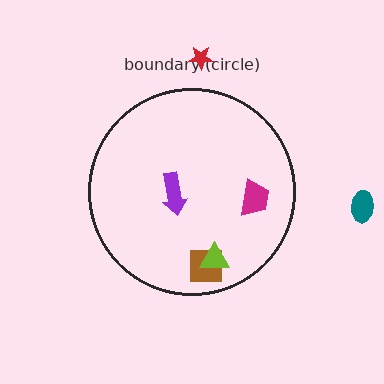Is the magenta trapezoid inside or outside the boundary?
Inside.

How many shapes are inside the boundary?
4 inside, 2 outside.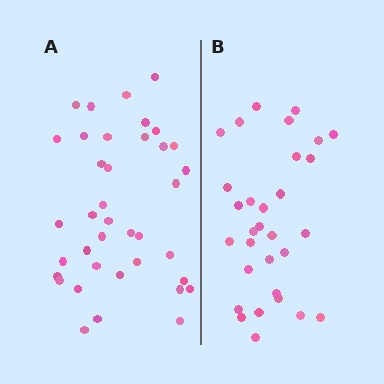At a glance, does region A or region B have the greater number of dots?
Region A (the left region) has more dots.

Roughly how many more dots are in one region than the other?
Region A has roughly 8 or so more dots than region B.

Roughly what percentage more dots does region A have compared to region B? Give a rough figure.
About 25% more.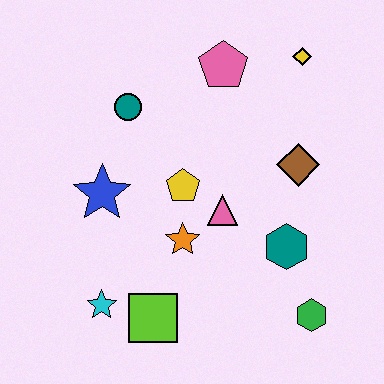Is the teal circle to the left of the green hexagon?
Yes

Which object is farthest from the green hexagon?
The teal circle is farthest from the green hexagon.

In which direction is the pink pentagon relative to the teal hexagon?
The pink pentagon is above the teal hexagon.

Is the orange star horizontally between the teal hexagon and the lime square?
Yes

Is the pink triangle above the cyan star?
Yes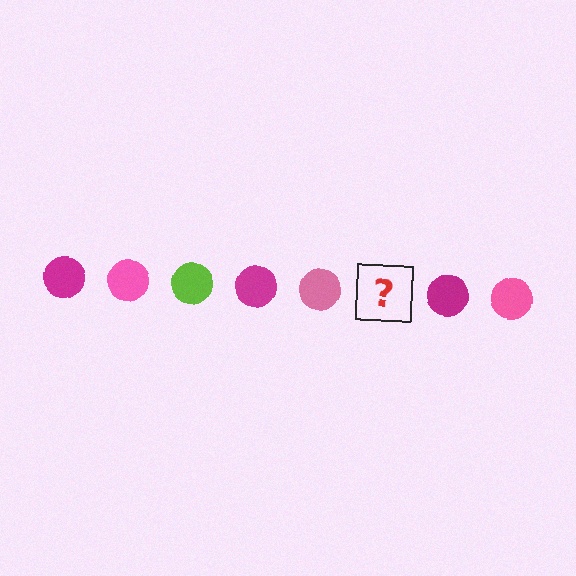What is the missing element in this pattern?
The missing element is a lime circle.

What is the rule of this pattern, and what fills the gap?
The rule is that the pattern cycles through magenta, pink, lime circles. The gap should be filled with a lime circle.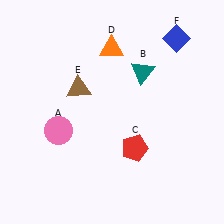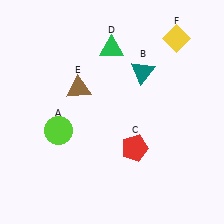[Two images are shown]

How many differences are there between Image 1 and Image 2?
There are 3 differences between the two images.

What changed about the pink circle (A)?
In Image 1, A is pink. In Image 2, it changed to lime.